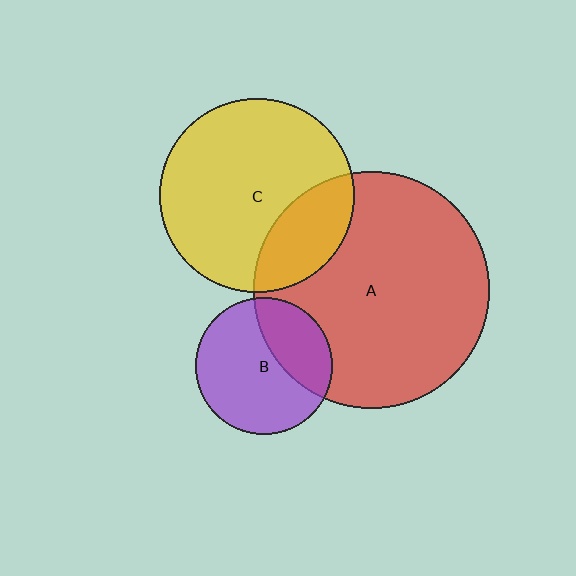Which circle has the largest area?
Circle A (red).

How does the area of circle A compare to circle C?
Approximately 1.5 times.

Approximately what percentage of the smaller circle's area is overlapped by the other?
Approximately 30%.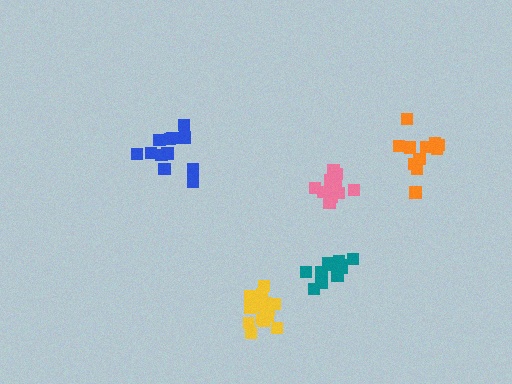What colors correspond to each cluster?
The clusters are colored: pink, teal, blue, yellow, orange.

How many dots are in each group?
Group 1: 12 dots, Group 2: 12 dots, Group 3: 12 dots, Group 4: 15 dots, Group 5: 11 dots (62 total).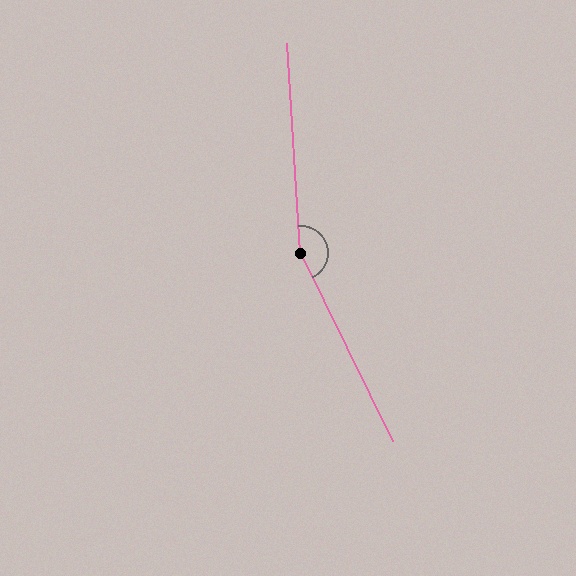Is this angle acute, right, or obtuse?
It is obtuse.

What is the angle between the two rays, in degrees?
Approximately 157 degrees.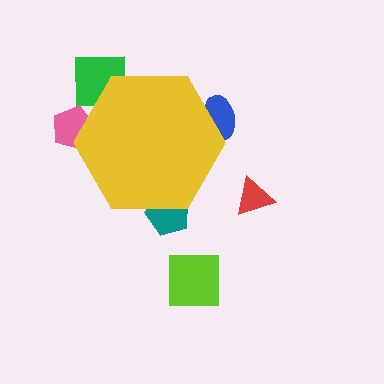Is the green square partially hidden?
Yes, the green square is partially hidden behind the yellow hexagon.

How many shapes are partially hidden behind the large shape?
4 shapes are partially hidden.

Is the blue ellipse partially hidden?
Yes, the blue ellipse is partially hidden behind the yellow hexagon.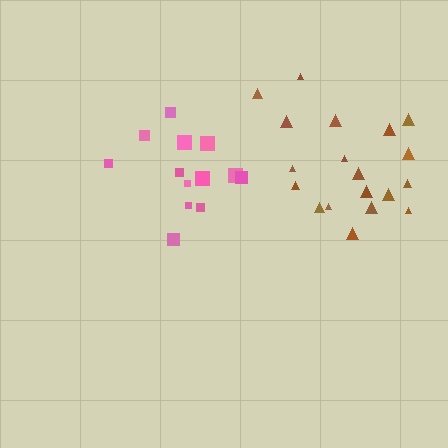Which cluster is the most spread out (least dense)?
Pink.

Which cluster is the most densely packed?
Brown.